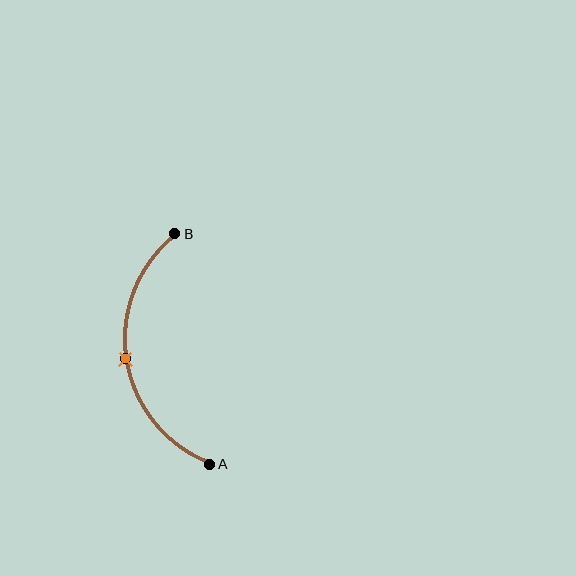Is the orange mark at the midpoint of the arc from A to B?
Yes. The orange mark lies on the arc at equal arc-length from both A and B — it is the arc midpoint.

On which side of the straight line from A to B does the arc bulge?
The arc bulges to the left of the straight line connecting A and B.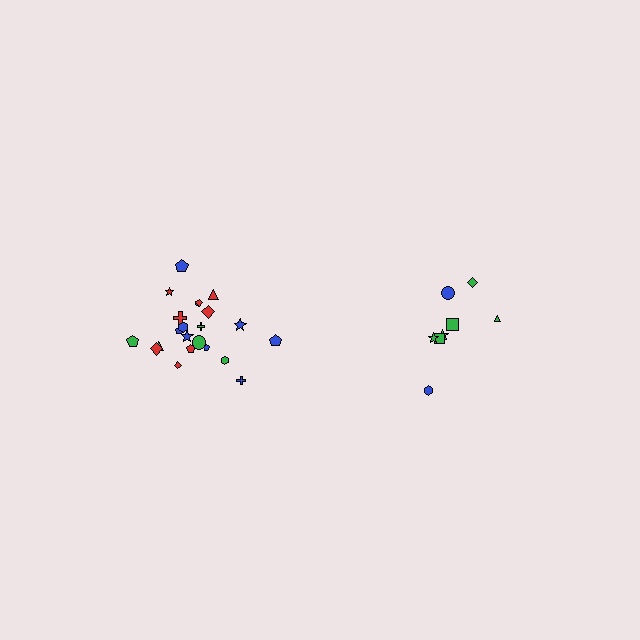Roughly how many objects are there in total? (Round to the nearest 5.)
Roughly 30 objects in total.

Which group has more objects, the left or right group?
The left group.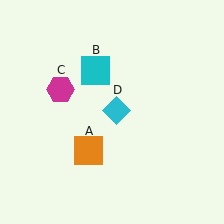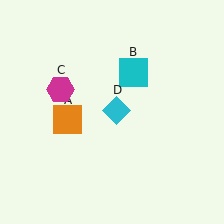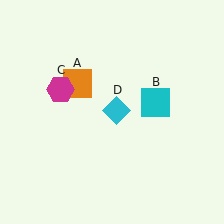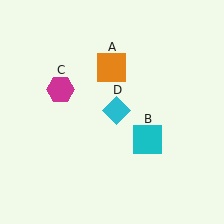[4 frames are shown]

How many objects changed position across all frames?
2 objects changed position: orange square (object A), cyan square (object B).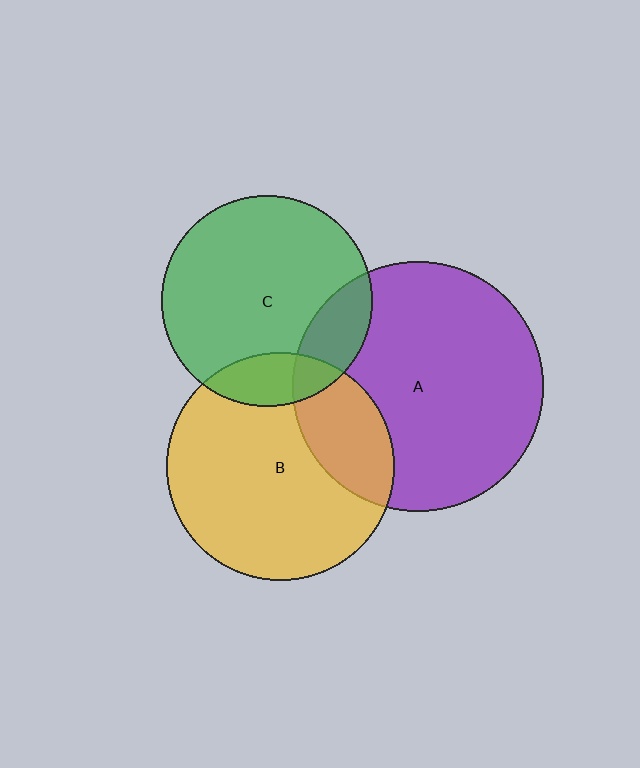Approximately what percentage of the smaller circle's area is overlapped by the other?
Approximately 25%.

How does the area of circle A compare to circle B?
Approximately 1.2 times.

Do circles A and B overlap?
Yes.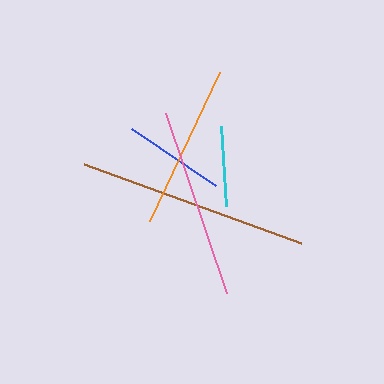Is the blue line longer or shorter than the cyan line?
The blue line is longer than the cyan line.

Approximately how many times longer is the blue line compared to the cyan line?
The blue line is approximately 1.3 times the length of the cyan line.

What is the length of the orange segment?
The orange segment is approximately 165 pixels long.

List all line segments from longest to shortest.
From longest to shortest: brown, pink, orange, blue, cyan.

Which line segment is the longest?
The brown line is the longest at approximately 232 pixels.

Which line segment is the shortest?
The cyan line is the shortest at approximately 80 pixels.